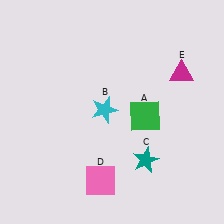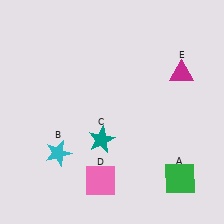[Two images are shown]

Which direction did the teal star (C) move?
The teal star (C) moved left.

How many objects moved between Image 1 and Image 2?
3 objects moved between the two images.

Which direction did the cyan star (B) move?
The cyan star (B) moved left.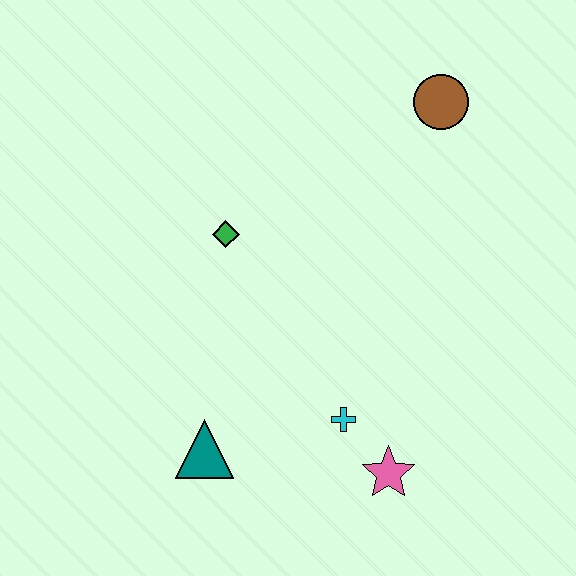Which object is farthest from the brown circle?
The teal triangle is farthest from the brown circle.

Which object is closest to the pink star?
The cyan cross is closest to the pink star.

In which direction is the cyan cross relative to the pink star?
The cyan cross is above the pink star.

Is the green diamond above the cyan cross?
Yes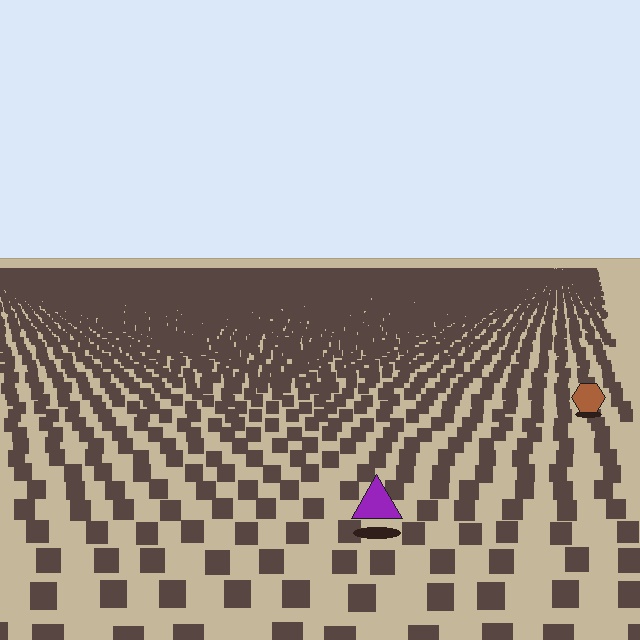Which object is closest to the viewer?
The purple triangle is closest. The texture marks near it are larger and more spread out.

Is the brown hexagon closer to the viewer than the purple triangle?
No. The purple triangle is closer — you can tell from the texture gradient: the ground texture is coarser near it.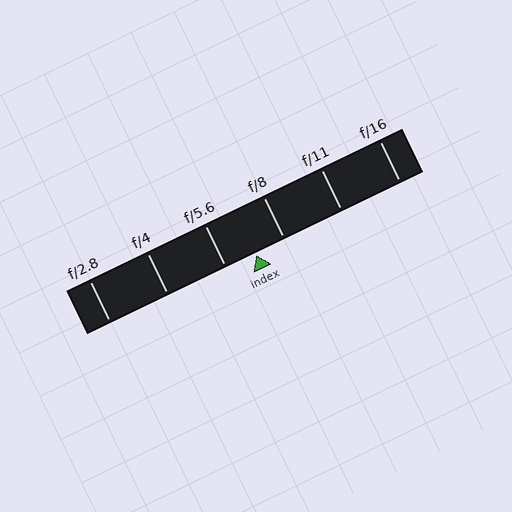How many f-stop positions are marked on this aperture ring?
There are 6 f-stop positions marked.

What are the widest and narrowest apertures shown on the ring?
The widest aperture shown is f/2.8 and the narrowest is f/16.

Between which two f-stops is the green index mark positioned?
The index mark is between f/5.6 and f/8.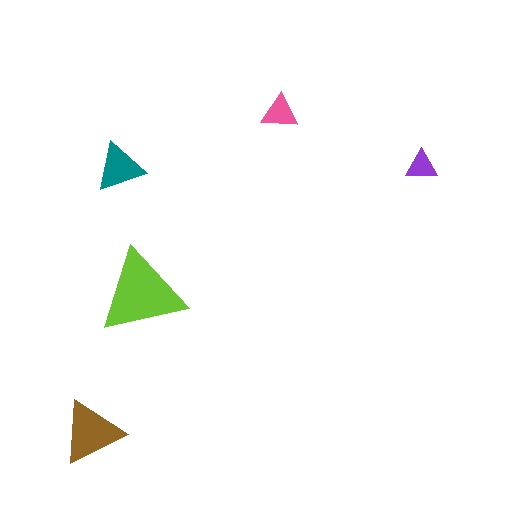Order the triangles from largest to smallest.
the lime one, the brown one, the teal one, the pink one, the purple one.